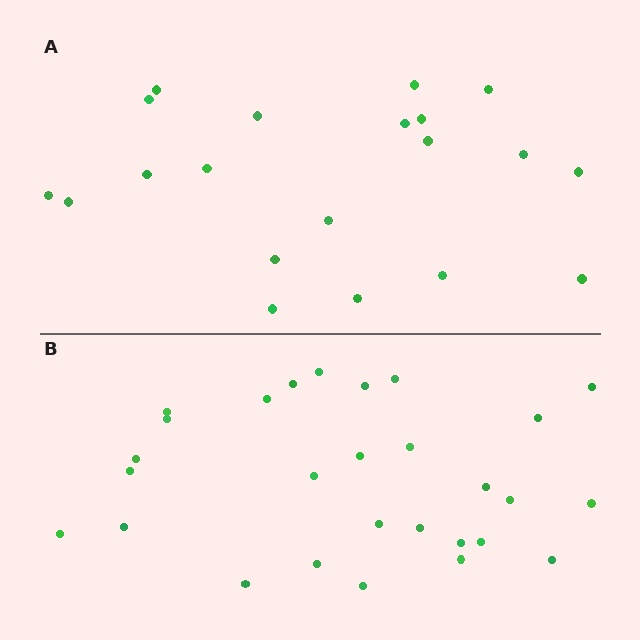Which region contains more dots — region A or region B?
Region B (the bottom region) has more dots.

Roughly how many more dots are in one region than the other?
Region B has roughly 8 or so more dots than region A.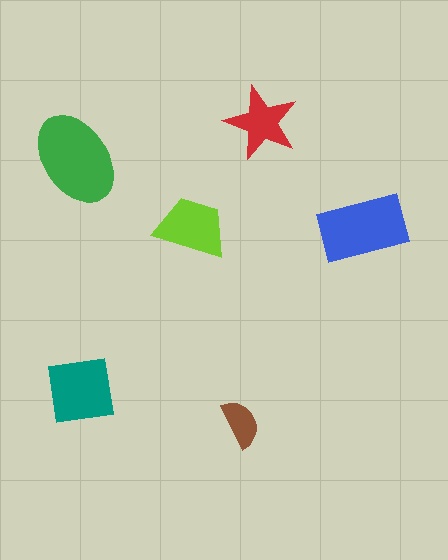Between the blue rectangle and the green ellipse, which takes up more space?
The green ellipse.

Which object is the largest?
The green ellipse.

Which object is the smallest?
The brown semicircle.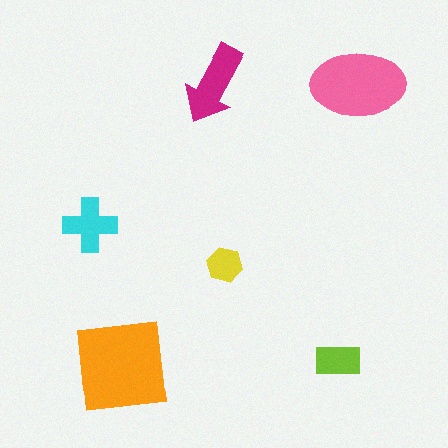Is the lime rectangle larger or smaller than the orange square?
Smaller.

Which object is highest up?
The magenta arrow is topmost.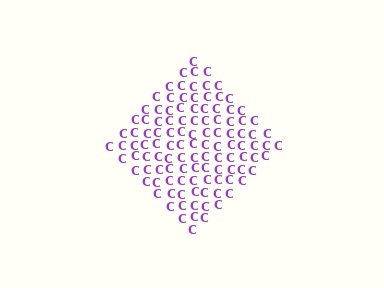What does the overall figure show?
The overall figure shows a diamond.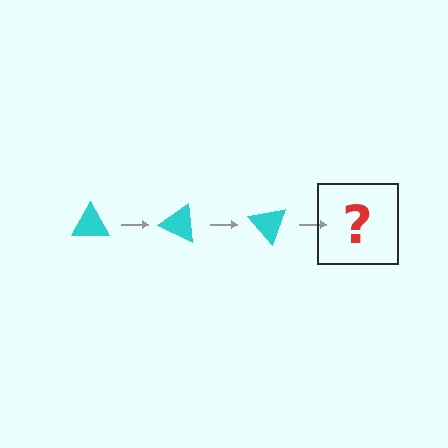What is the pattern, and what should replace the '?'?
The pattern is that the triangle rotates 25 degrees each step. The '?' should be a cyan triangle rotated 75 degrees.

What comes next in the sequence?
The next element should be a cyan triangle rotated 75 degrees.